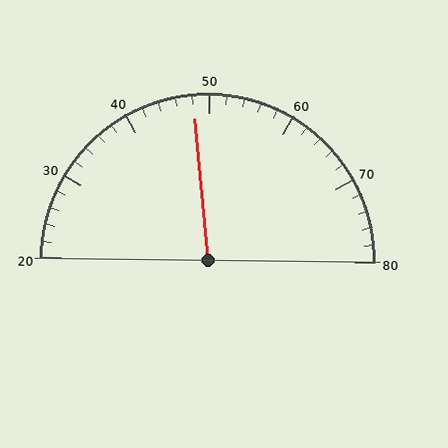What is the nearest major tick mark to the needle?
The nearest major tick mark is 50.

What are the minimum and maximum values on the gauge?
The gauge ranges from 20 to 80.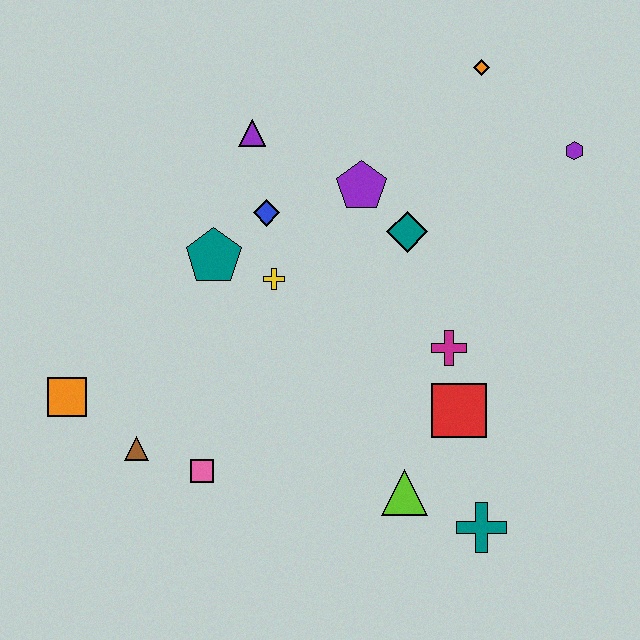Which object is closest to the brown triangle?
The pink square is closest to the brown triangle.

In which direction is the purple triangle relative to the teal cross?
The purple triangle is above the teal cross.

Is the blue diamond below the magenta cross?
No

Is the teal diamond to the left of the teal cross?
Yes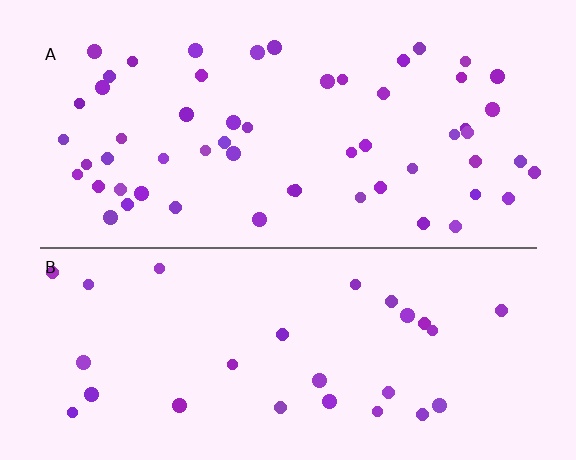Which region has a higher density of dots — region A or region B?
A (the top).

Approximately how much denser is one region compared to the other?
Approximately 2.0× — region A over region B.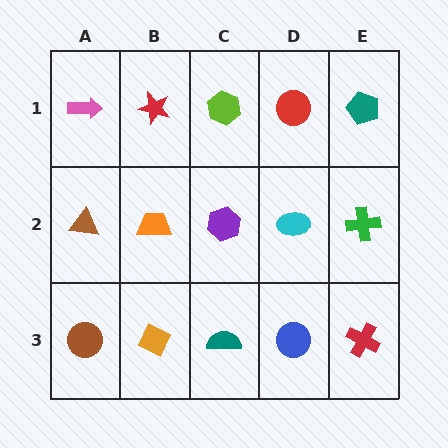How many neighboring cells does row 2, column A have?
3.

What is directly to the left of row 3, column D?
A teal semicircle.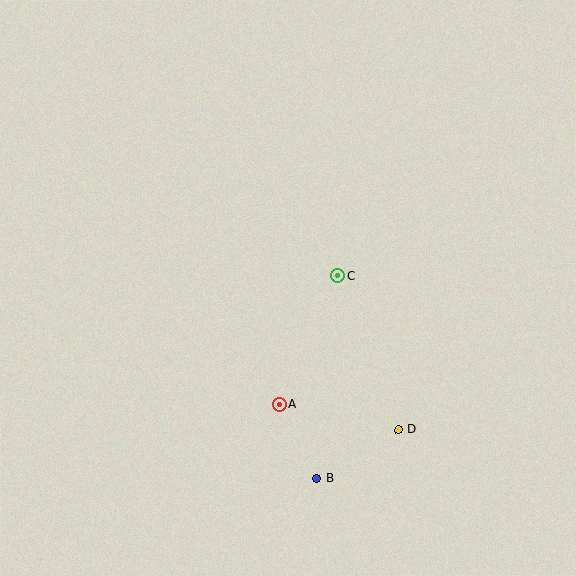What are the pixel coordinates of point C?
Point C is at (337, 276).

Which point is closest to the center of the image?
Point C at (337, 276) is closest to the center.